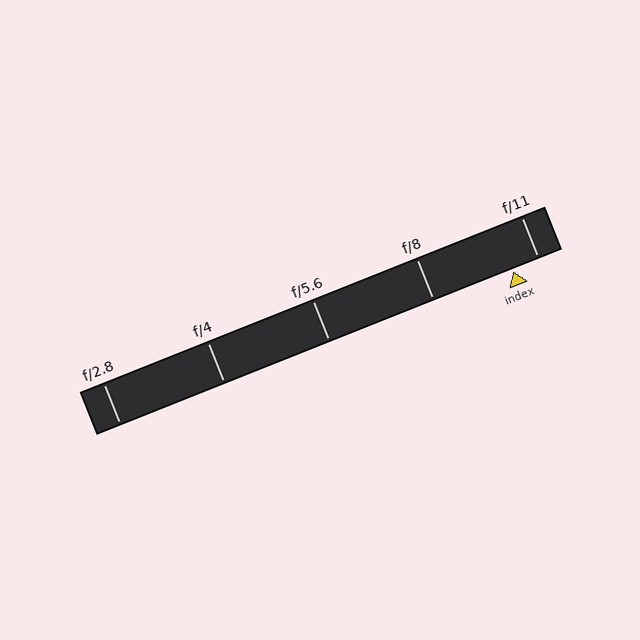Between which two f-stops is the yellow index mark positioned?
The index mark is between f/8 and f/11.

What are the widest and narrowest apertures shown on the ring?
The widest aperture shown is f/2.8 and the narrowest is f/11.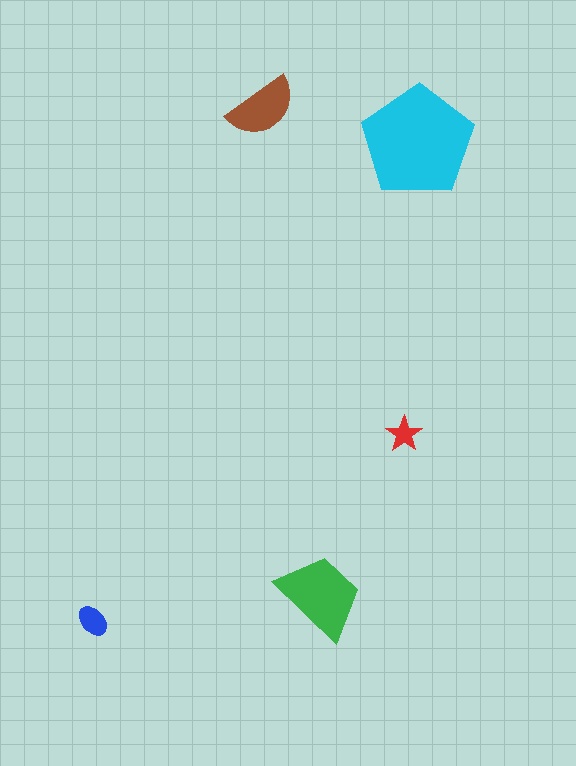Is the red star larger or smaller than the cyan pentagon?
Smaller.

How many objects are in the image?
There are 5 objects in the image.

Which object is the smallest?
The red star.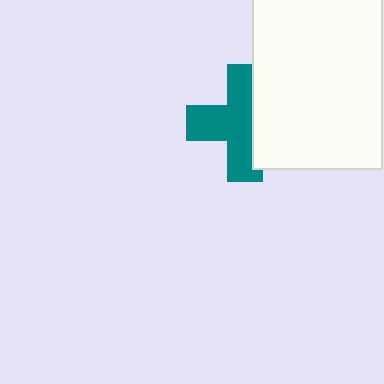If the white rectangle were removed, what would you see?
You would see the complete teal cross.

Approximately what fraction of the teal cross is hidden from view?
Roughly 38% of the teal cross is hidden behind the white rectangle.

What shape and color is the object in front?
The object in front is a white rectangle.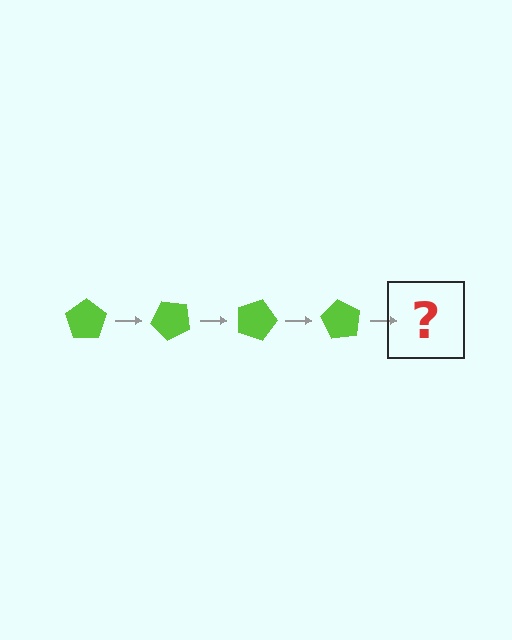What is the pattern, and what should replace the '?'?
The pattern is that the pentagon rotates 45 degrees each step. The '?' should be a lime pentagon rotated 180 degrees.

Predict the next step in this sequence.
The next step is a lime pentagon rotated 180 degrees.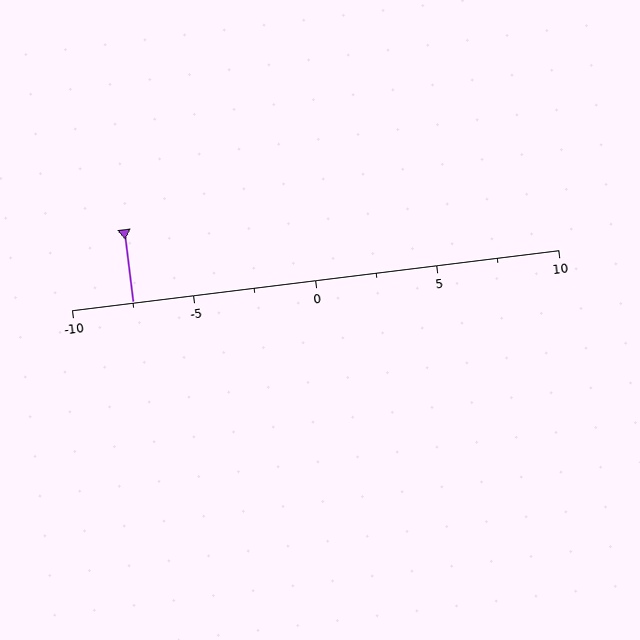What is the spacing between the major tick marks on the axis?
The major ticks are spaced 5 apart.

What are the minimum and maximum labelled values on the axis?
The axis runs from -10 to 10.